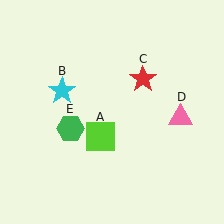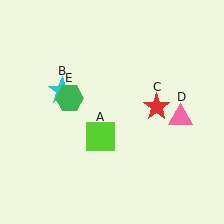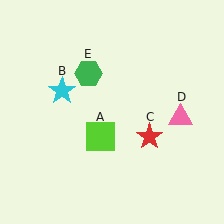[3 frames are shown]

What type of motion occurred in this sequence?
The red star (object C), green hexagon (object E) rotated clockwise around the center of the scene.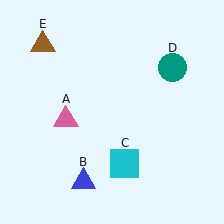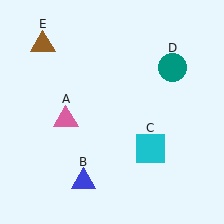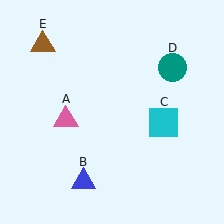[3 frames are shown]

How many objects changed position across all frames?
1 object changed position: cyan square (object C).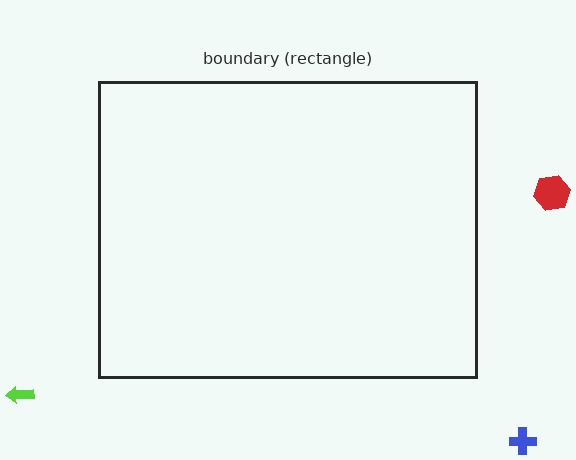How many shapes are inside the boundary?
0 inside, 3 outside.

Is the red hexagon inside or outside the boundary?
Outside.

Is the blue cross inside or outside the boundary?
Outside.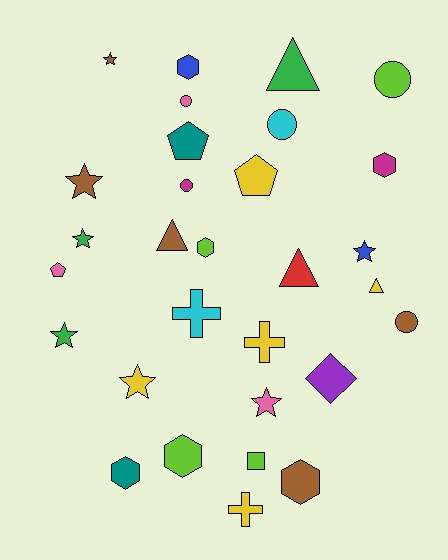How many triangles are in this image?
There are 4 triangles.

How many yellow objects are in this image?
There are 5 yellow objects.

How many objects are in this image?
There are 30 objects.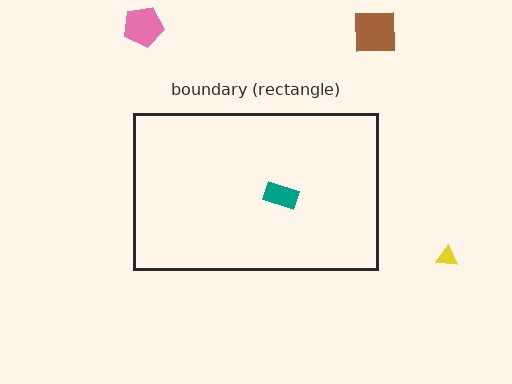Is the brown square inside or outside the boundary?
Outside.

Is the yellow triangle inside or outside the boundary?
Outside.